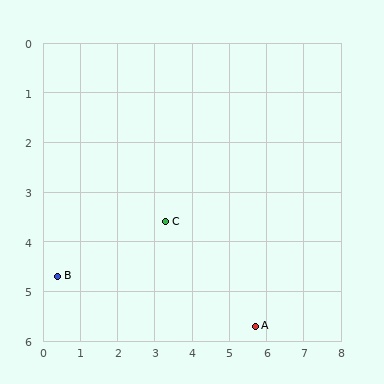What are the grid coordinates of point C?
Point C is at approximately (3.3, 3.6).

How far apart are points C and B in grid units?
Points C and B are about 3.1 grid units apart.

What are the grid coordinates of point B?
Point B is at approximately (0.4, 4.7).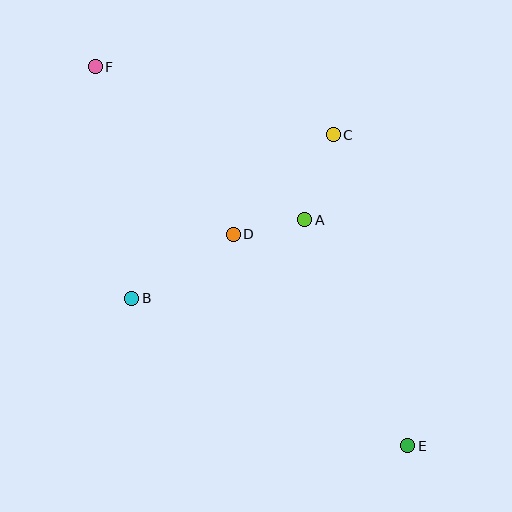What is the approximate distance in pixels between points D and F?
The distance between D and F is approximately 217 pixels.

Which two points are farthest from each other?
Points E and F are farthest from each other.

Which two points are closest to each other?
Points A and D are closest to each other.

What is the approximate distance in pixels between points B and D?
The distance between B and D is approximately 120 pixels.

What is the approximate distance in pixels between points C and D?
The distance between C and D is approximately 141 pixels.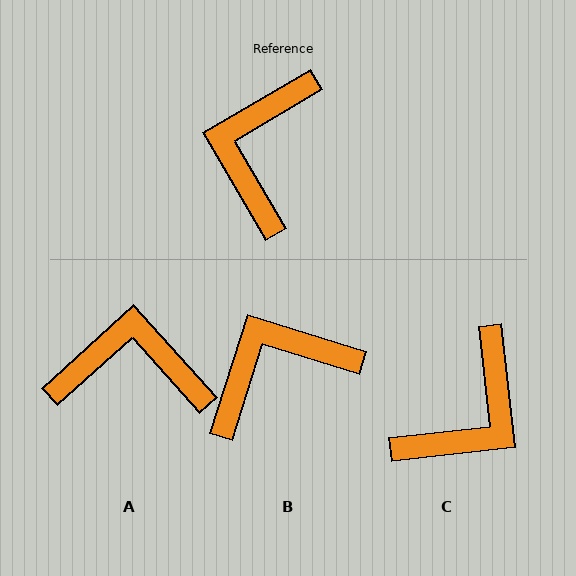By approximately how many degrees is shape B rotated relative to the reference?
Approximately 48 degrees clockwise.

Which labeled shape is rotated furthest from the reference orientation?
C, about 156 degrees away.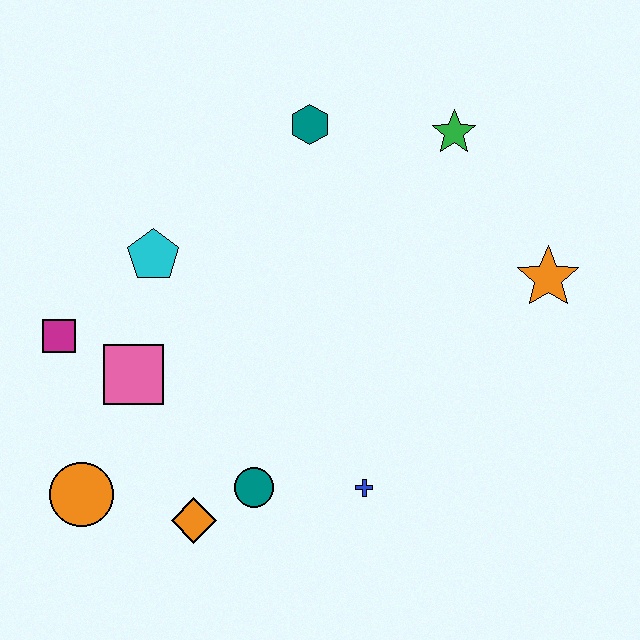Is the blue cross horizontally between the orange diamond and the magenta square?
No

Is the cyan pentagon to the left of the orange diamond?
Yes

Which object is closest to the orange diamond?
The teal circle is closest to the orange diamond.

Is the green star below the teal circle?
No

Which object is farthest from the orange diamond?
The green star is farthest from the orange diamond.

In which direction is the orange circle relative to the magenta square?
The orange circle is below the magenta square.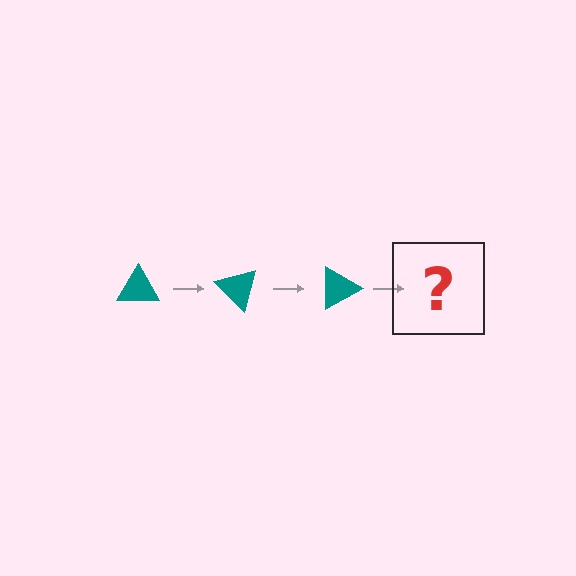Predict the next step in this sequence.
The next step is a teal triangle rotated 135 degrees.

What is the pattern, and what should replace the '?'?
The pattern is that the triangle rotates 45 degrees each step. The '?' should be a teal triangle rotated 135 degrees.